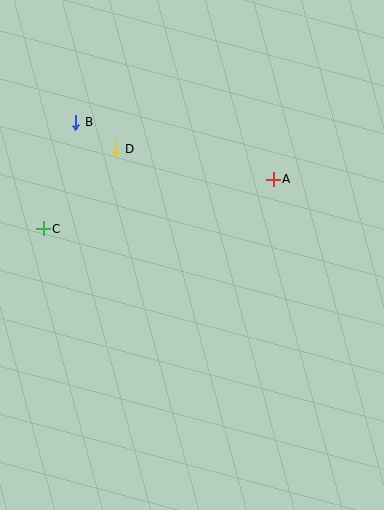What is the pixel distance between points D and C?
The distance between D and C is 108 pixels.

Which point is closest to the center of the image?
Point A at (273, 179) is closest to the center.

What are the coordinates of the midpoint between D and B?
The midpoint between D and B is at (96, 135).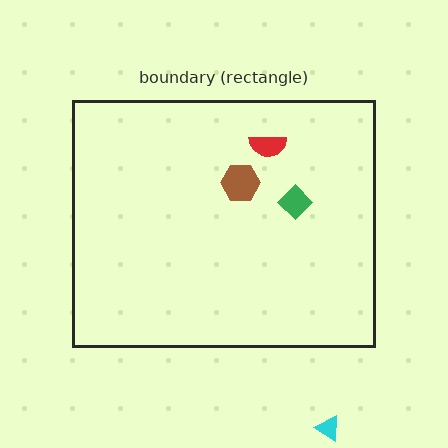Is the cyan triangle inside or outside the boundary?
Outside.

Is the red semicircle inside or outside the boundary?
Inside.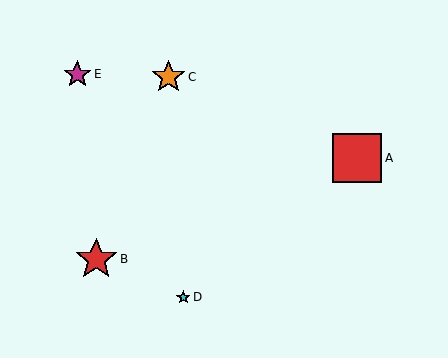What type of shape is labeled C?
Shape C is an orange star.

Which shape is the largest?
The red square (labeled A) is the largest.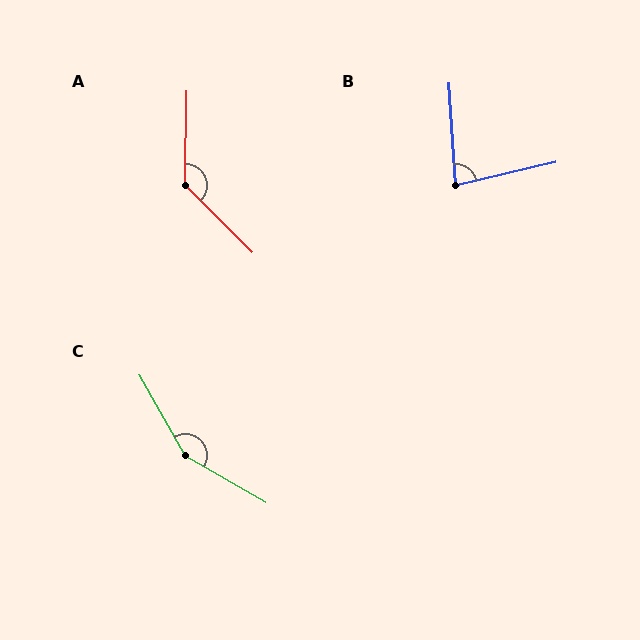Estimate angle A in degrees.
Approximately 134 degrees.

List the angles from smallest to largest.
B (81°), A (134°), C (149°).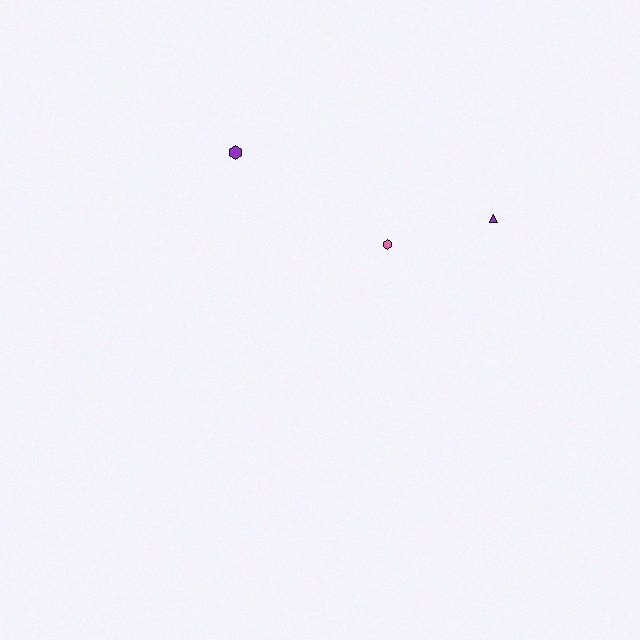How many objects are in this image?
There are 3 objects.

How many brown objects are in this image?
There are no brown objects.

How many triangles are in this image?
There is 1 triangle.